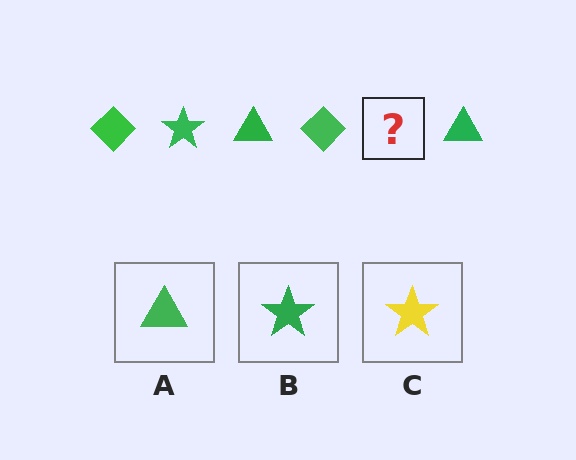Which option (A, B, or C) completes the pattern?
B.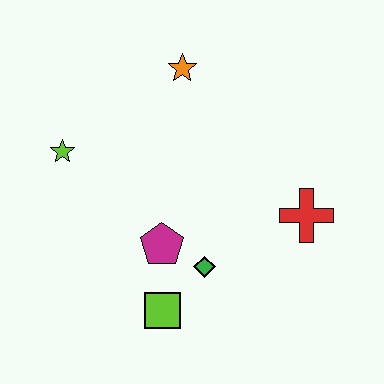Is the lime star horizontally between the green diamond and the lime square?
No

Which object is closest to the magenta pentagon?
The green diamond is closest to the magenta pentagon.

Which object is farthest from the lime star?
The red cross is farthest from the lime star.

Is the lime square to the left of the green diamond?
Yes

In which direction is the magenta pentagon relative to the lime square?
The magenta pentagon is above the lime square.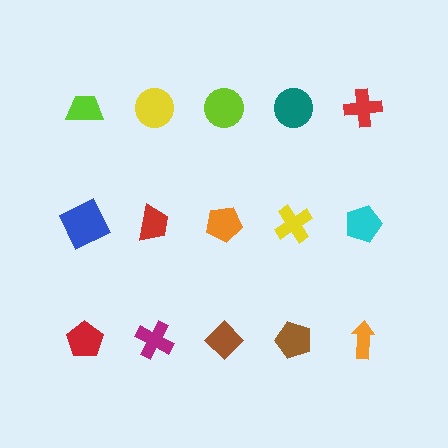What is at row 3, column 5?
An orange arrow.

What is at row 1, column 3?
A lime circle.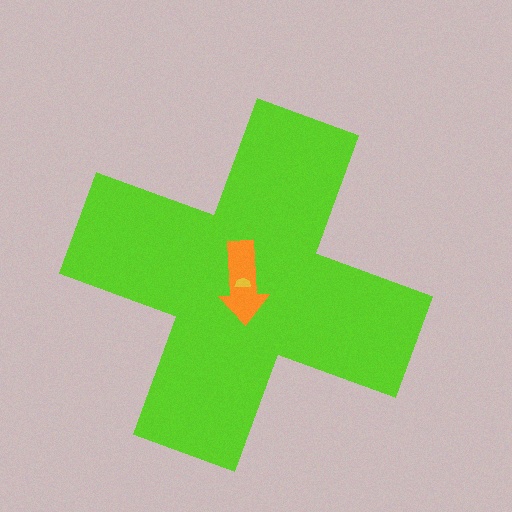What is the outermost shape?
The lime cross.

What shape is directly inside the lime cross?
The orange arrow.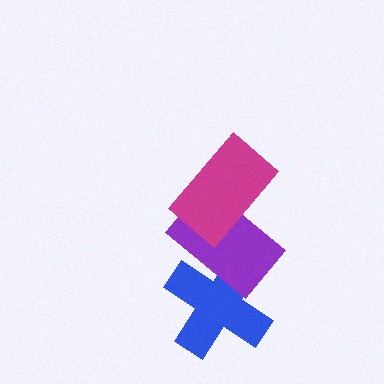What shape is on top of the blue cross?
The purple rectangle is on top of the blue cross.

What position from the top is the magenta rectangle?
The magenta rectangle is 1st from the top.